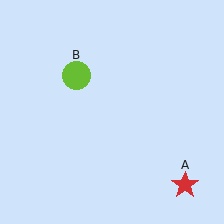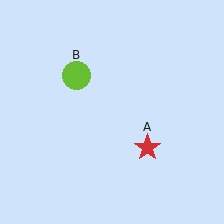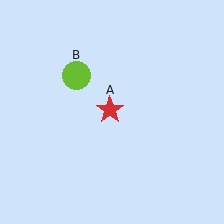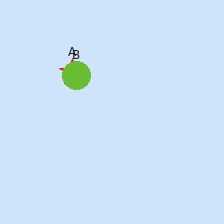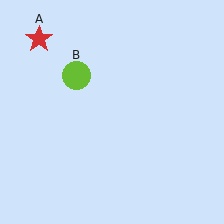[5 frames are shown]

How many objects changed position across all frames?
1 object changed position: red star (object A).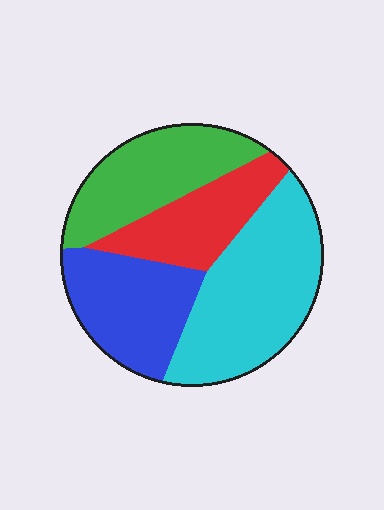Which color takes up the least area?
Red, at roughly 20%.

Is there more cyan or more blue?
Cyan.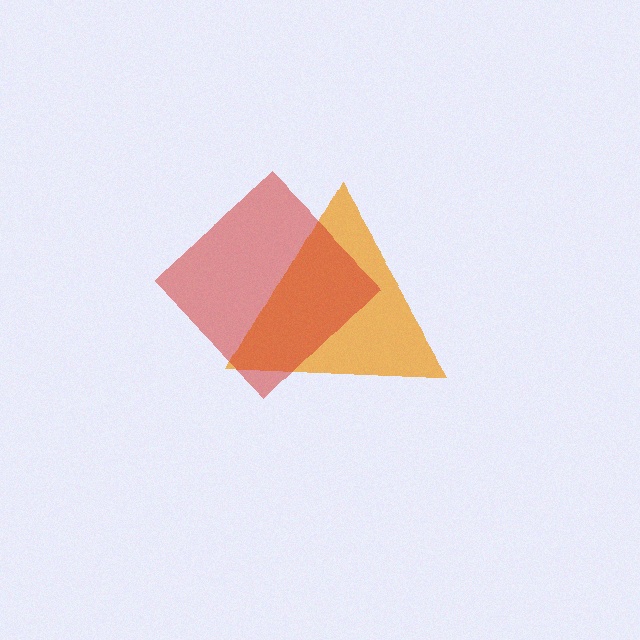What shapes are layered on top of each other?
The layered shapes are: an orange triangle, a red diamond.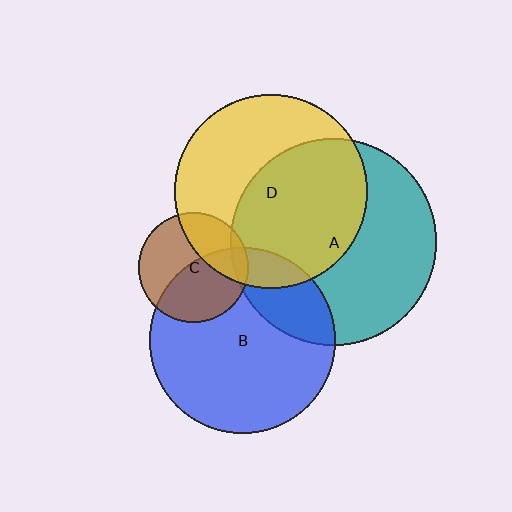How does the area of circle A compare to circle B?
Approximately 1.2 times.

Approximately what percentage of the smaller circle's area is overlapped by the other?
Approximately 30%.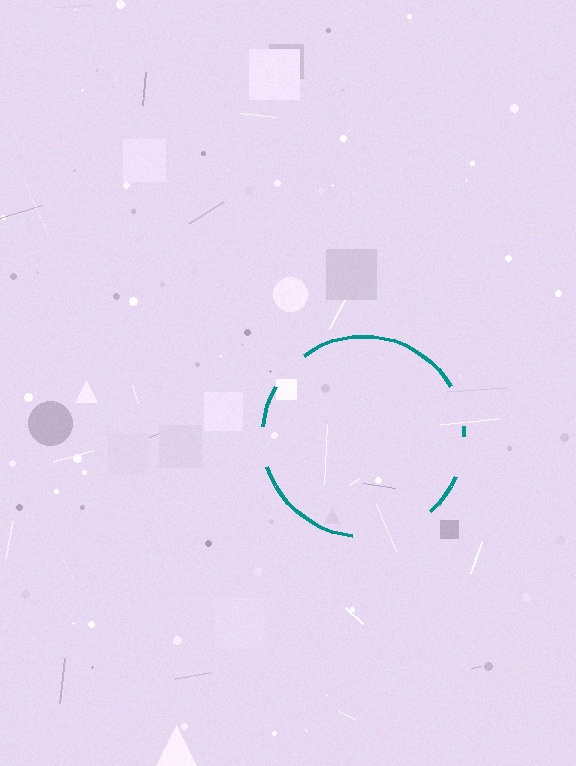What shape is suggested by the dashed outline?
The dashed outline suggests a circle.